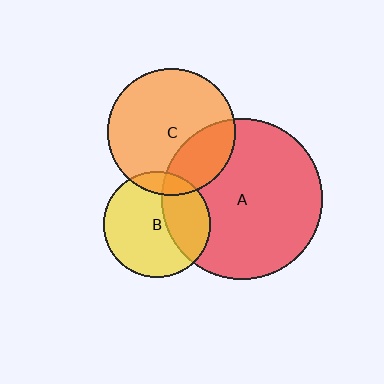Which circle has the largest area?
Circle A (red).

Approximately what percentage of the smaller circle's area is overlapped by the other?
Approximately 35%.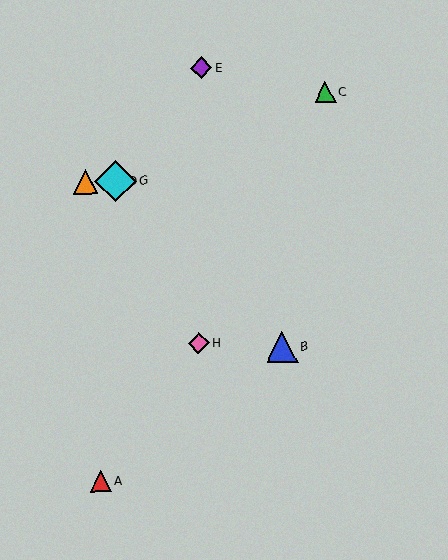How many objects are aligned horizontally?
3 objects (D, F, G) are aligned horizontally.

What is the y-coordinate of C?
Object C is at y≈92.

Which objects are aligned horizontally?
Objects D, F, G are aligned horizontally.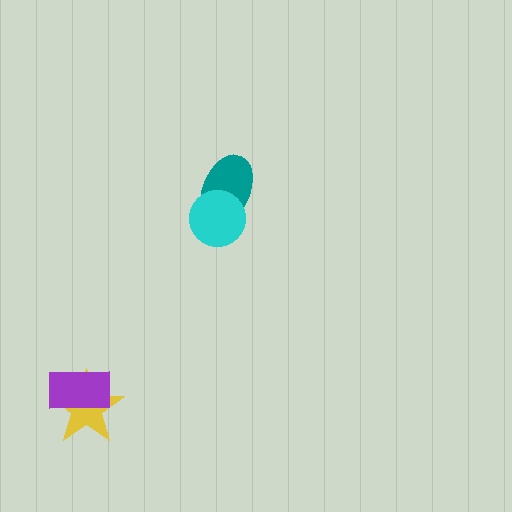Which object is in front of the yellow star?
The purple rectangle is in front of the yellow star.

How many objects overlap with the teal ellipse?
1 object overlaps with the teal ellipse.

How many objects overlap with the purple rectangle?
1 object overlaps with the purple rectangle.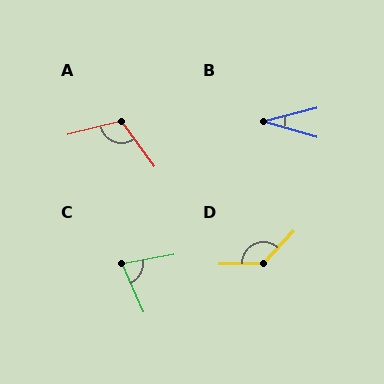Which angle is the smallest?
B, at approximately 31 degrees.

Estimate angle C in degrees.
Approximately 77 degrees.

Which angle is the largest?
D, at approximately 134 degrees.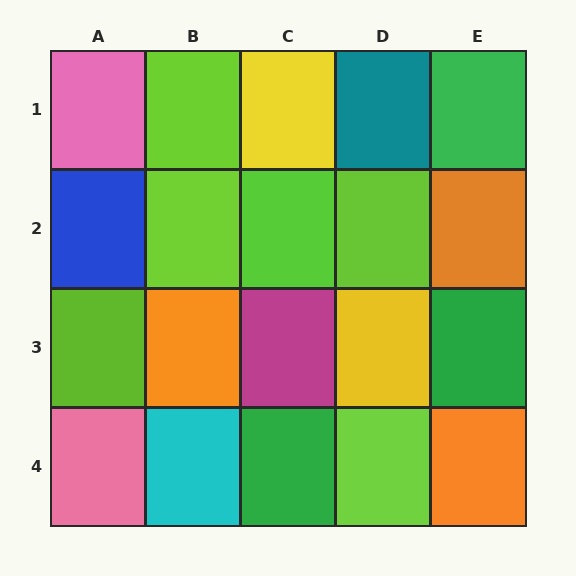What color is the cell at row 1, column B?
Lime.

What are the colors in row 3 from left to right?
Lime, orange, magenta, yellow, green.